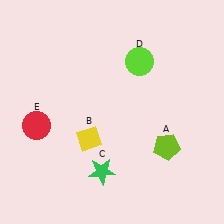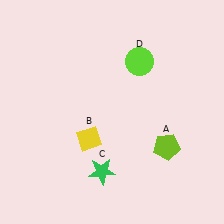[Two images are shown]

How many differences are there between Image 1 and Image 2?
There is 1 difference between the two images.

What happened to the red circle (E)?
The red circle (E) was removed in Image 2. It was in the bottom-left area of Image 1.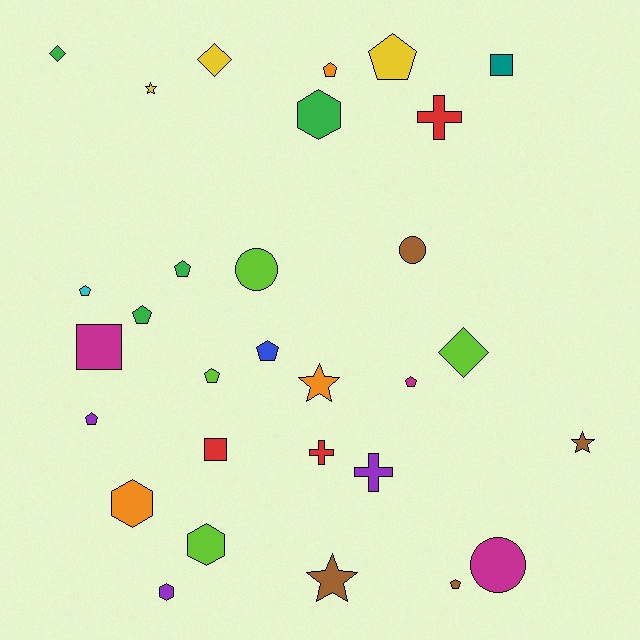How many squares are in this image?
There are 3 squares.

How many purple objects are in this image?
There are 3 purple objects.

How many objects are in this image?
There are 30 objects.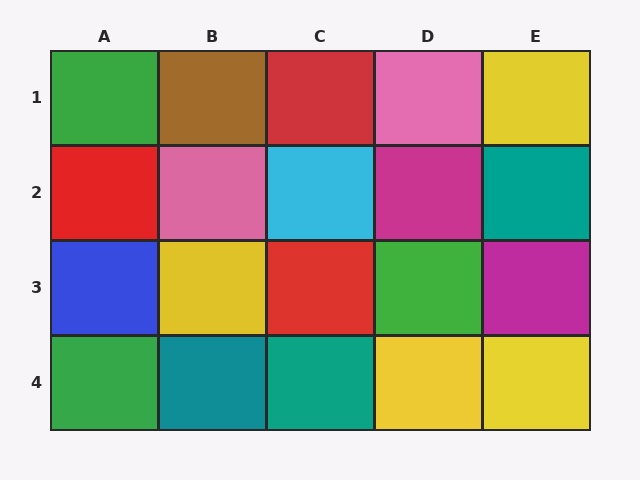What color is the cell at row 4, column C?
Teal.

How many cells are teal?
3 cells are teal.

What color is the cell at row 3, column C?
Red.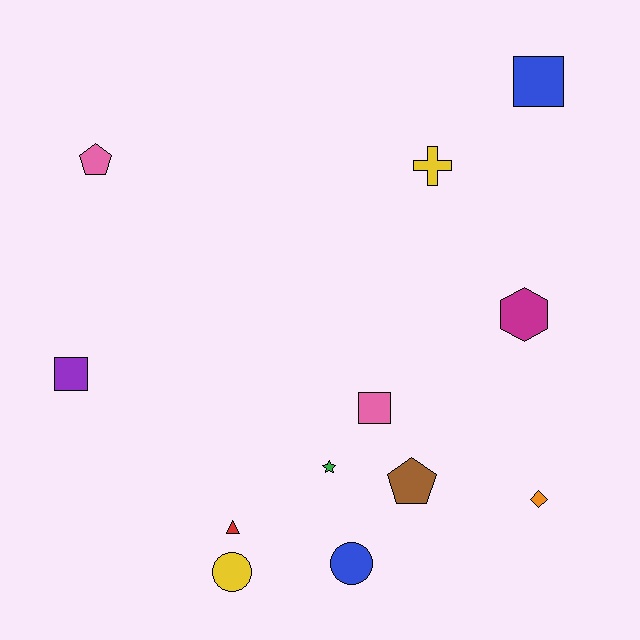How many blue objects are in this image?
There are 2 blue objects.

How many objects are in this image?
There are 12 objects.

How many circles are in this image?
There are 2 circles.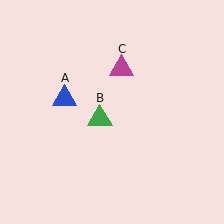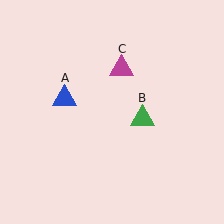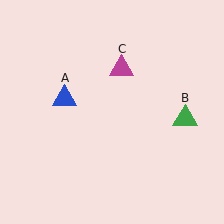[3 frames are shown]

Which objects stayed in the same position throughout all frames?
Blue triangle (object A) and magenta triangle (object C) remained stationary.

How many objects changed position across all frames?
1 object changed position: green triangle (object B).